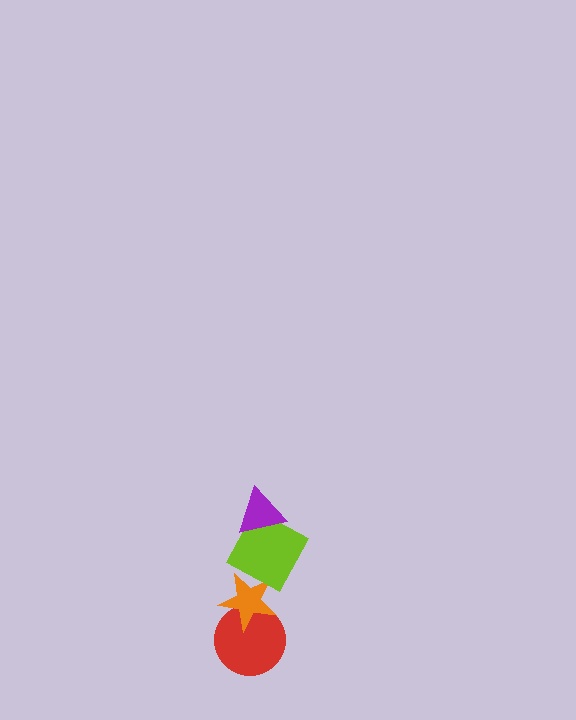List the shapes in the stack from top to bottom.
From top to bottom: the purple triangle, the lime square, the orange star, the red circle.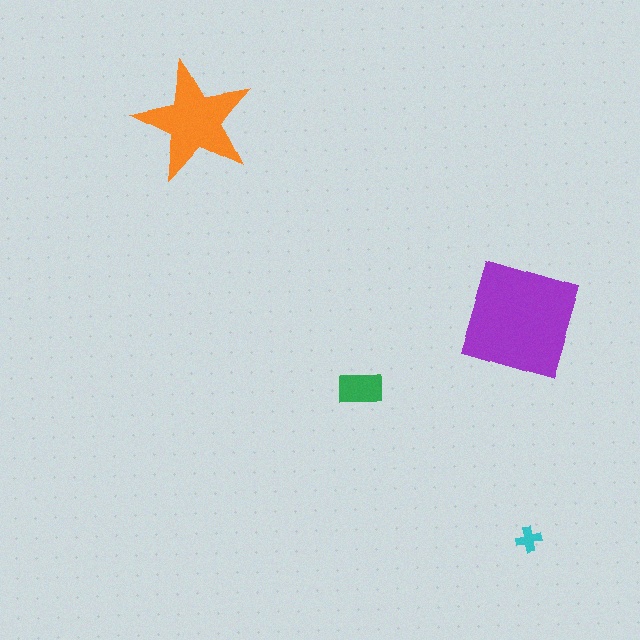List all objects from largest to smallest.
The purple square, the orange star, the green rectangle, the cyan cross.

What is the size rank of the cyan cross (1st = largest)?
4th.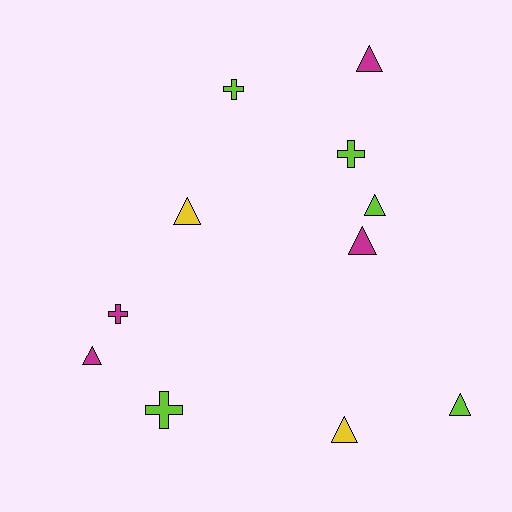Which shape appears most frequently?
Triangle, with 7 objects.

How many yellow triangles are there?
There are 2 yellow triangles.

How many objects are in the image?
There are 11 objects.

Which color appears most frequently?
Lime, with 5 objects.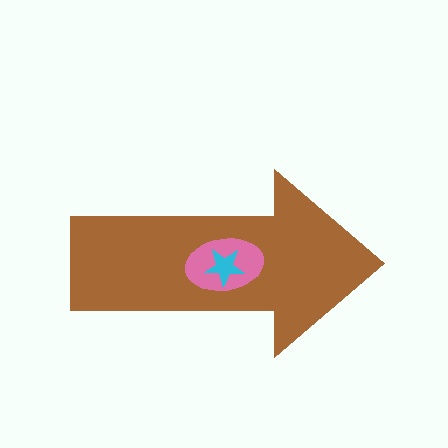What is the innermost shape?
The cyan star.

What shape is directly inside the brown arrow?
The pink ellipse.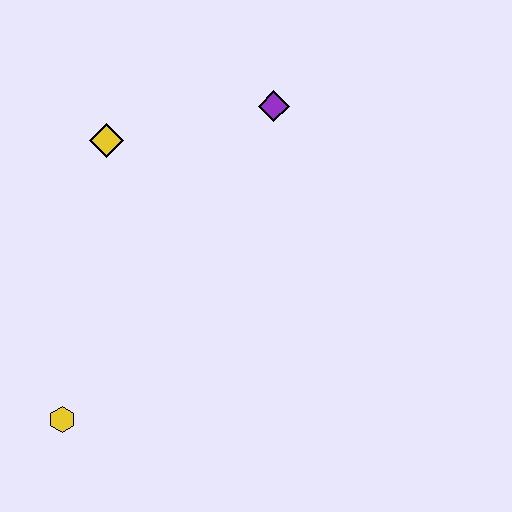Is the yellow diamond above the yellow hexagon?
Yes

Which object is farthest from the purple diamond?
The yellow hexagon is farthest from the purple diamond.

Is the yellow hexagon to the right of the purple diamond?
No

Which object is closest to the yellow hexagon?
The yellow diamond is closest to the yellow hexagon.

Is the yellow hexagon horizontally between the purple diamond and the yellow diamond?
No